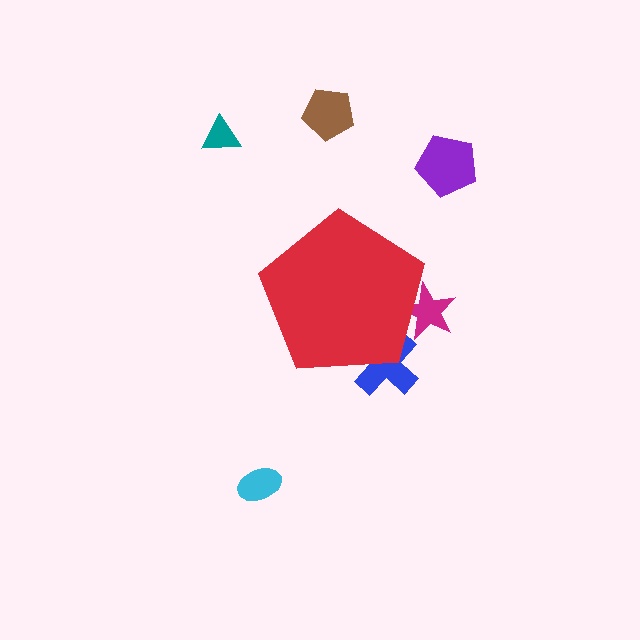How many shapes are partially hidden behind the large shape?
2 shapes are partially hidden.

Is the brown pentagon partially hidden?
No, the brown pentagon is fully visible.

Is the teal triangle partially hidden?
No, the teal triangle is fully visible.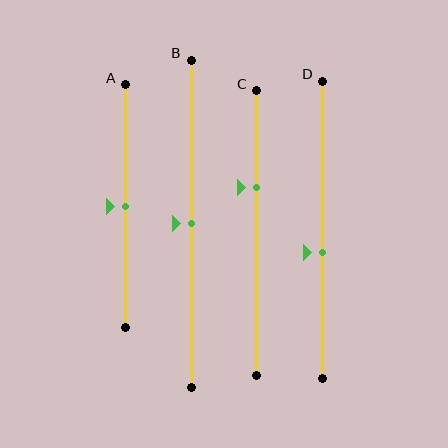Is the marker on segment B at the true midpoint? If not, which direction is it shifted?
Yes, the marker on segment B is at the true midpoint.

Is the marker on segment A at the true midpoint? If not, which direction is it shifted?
Yes, the marker on segment A is at the true midpoint.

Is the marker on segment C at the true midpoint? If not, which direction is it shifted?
No, the marker on segment C is shifted upward by about 16% of the segment length.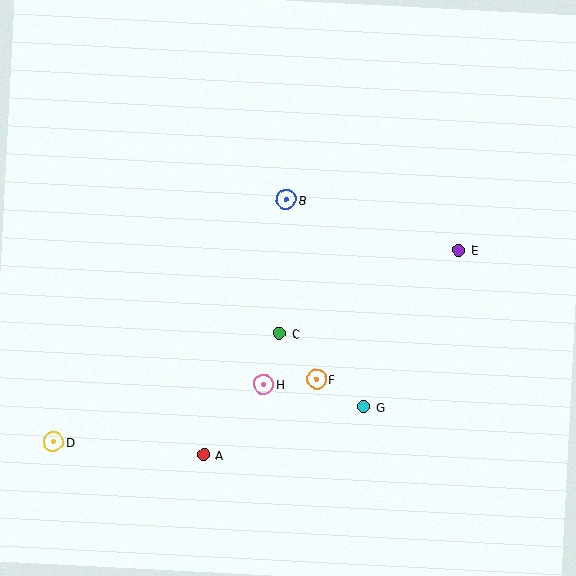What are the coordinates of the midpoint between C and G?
The midpoint between C and G is at (322, 370).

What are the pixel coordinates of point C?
Point C is at (280, 333).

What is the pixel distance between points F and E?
The distance between F and E is 192 pixels.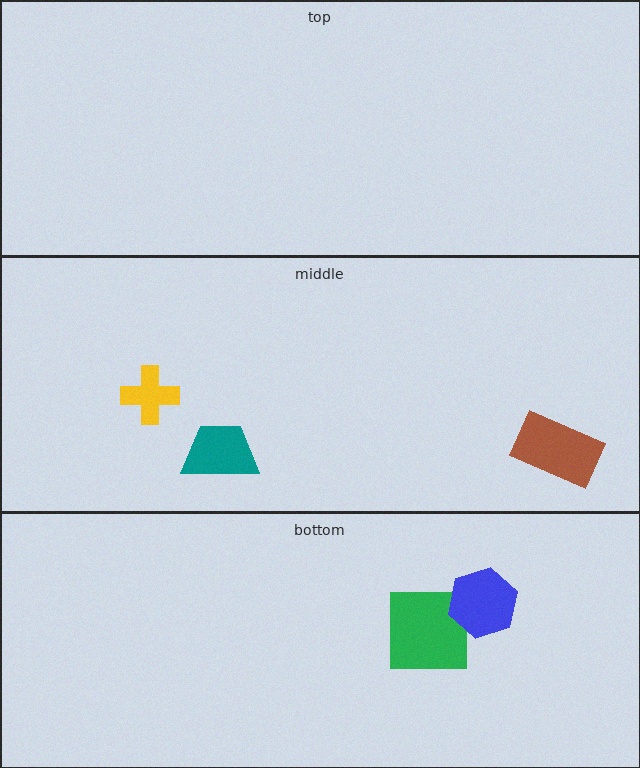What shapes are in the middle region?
The yellow cross, the brown rectangle, the teal trapezoid.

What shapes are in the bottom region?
The green square, the blue hexagon.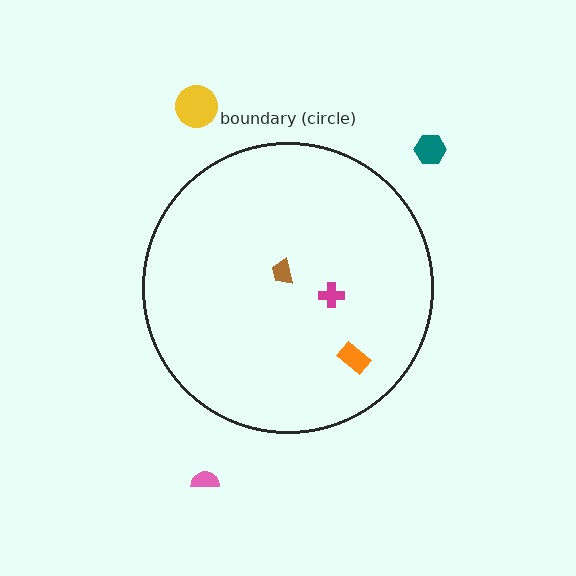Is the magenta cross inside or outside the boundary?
Inside.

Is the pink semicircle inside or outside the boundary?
Outside.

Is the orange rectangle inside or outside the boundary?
Inside.